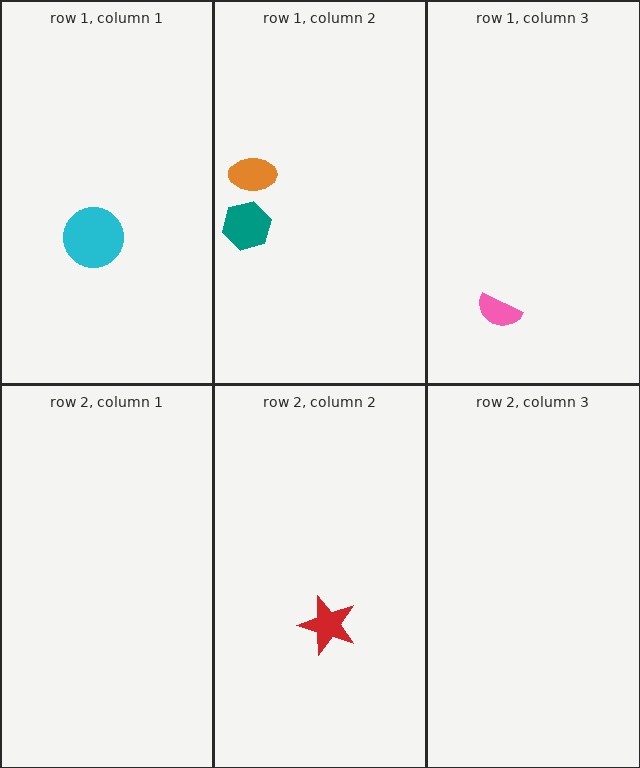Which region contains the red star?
The row 2, column 2 region.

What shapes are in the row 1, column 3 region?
The pink semicircle.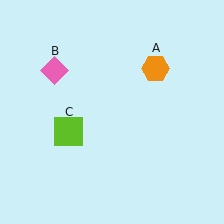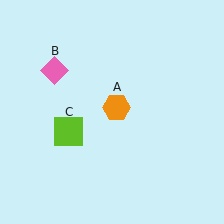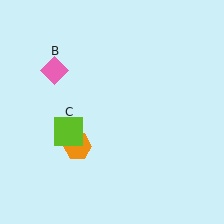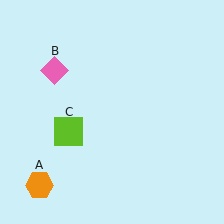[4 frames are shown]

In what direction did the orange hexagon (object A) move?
The orange hexagon (object A) moved down and to the left.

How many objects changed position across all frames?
1 object changed position: orange hexagon (object A).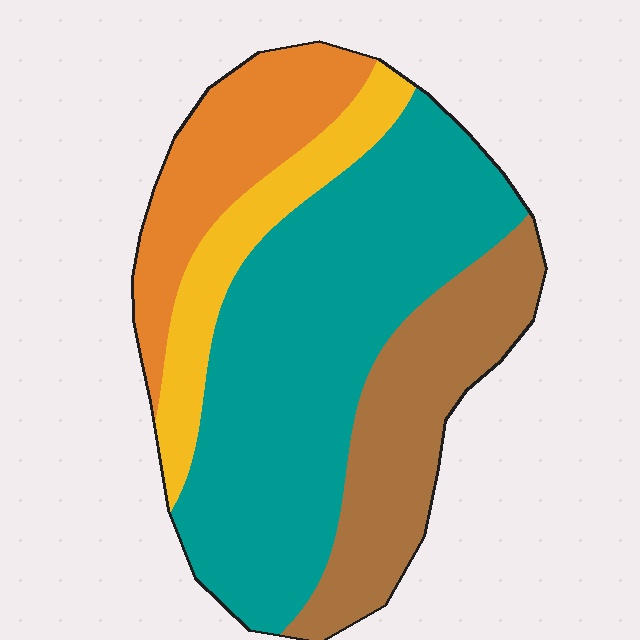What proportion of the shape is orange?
Orange covers around 15% of the shape.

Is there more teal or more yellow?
Teal.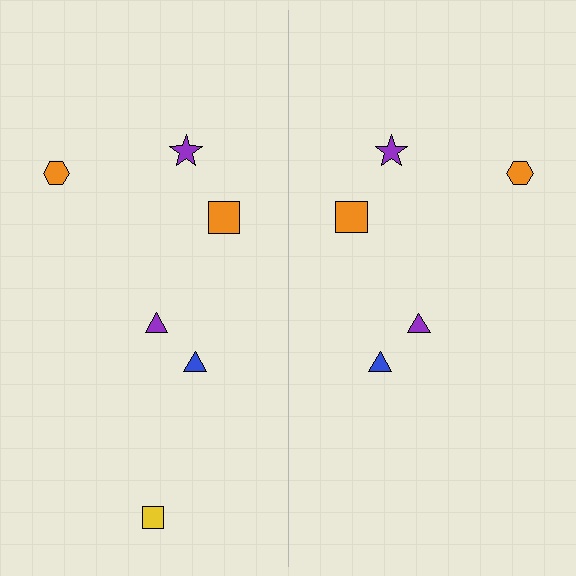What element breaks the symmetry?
A yellow square is missing from the right side.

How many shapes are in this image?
There are 11 shapes in this image.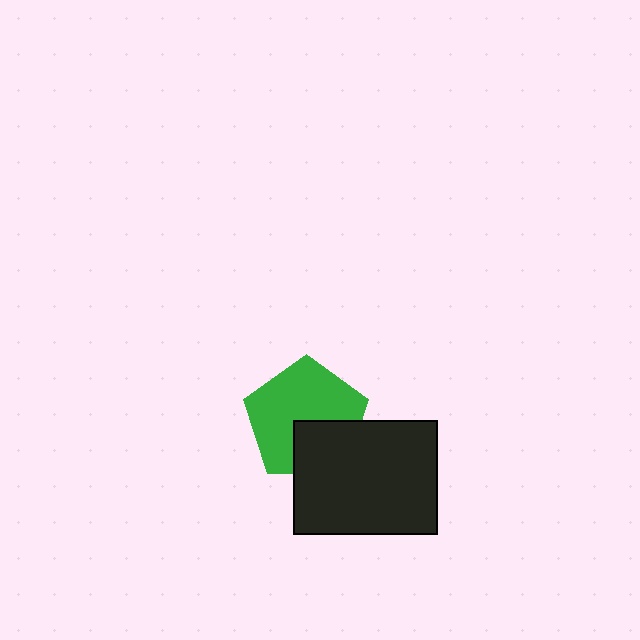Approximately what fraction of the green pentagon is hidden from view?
Roughly 31% of the green pentagon is hidden behind the black rectangle.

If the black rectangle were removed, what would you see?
You would see the complete green pentagon.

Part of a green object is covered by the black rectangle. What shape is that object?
It is a pentagon.